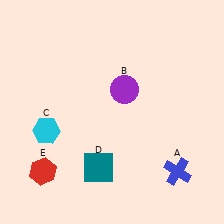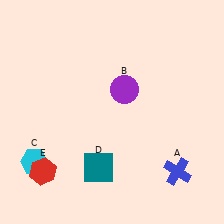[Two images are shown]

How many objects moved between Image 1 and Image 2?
1 object moved between the two images.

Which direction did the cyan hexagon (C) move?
The cyan hexagon (C) moved down.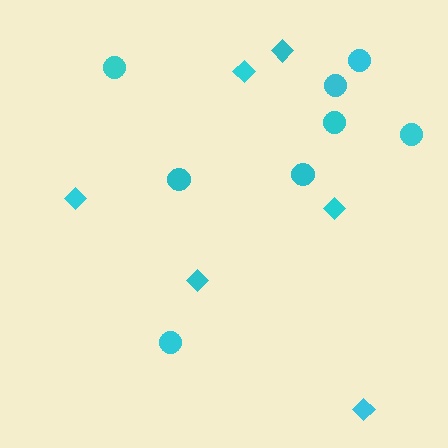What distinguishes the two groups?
There are 2 groups: one group of diamonds (6) and one group of circles (8).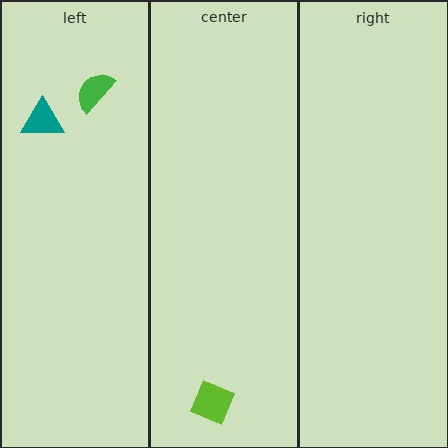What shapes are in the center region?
The lime square.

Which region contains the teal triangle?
The left region.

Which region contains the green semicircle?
The left region.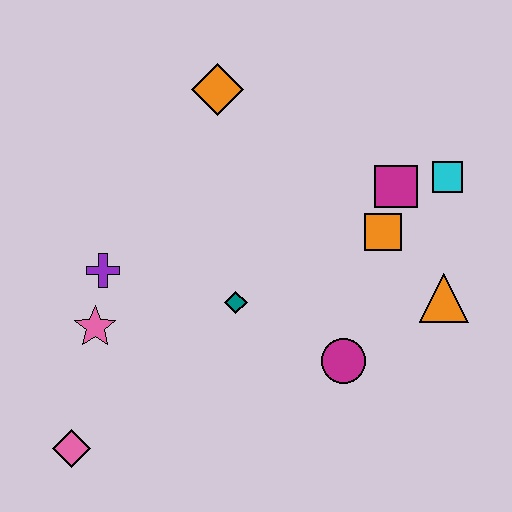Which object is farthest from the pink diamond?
The cyan square is farthest from the pink diamond.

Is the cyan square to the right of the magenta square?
Yes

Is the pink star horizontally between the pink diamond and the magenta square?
Yes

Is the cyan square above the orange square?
Yes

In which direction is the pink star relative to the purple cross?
The pink star is below the purple cross.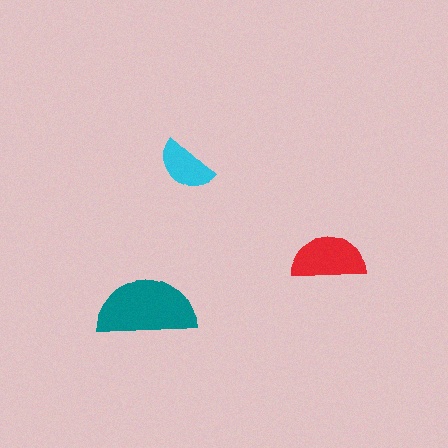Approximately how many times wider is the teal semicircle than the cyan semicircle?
About 1.5 times wider.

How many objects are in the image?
There are 3 objects in the image.